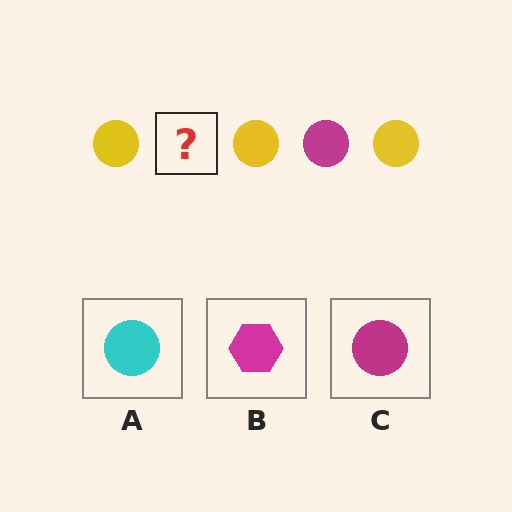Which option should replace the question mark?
Option C.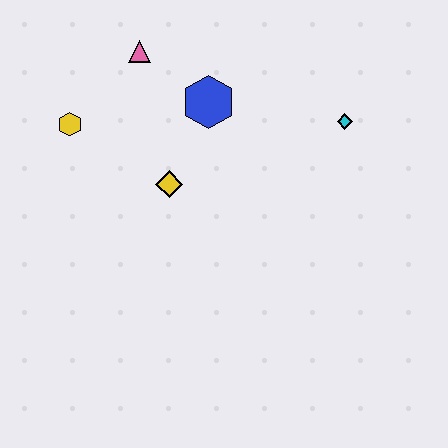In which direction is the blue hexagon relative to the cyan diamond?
The blue hexagon is to the left of the cyan diamond.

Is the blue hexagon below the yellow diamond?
No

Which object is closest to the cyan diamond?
The blue hexagon is closest to the cyan diamond.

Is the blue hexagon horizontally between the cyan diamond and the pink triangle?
Yes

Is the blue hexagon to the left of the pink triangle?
No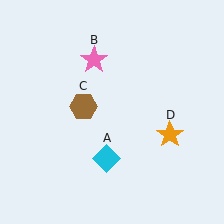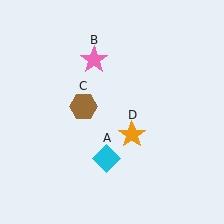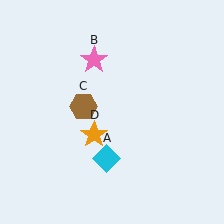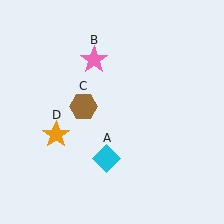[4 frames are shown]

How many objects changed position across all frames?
1 object changed position: orange star (object D).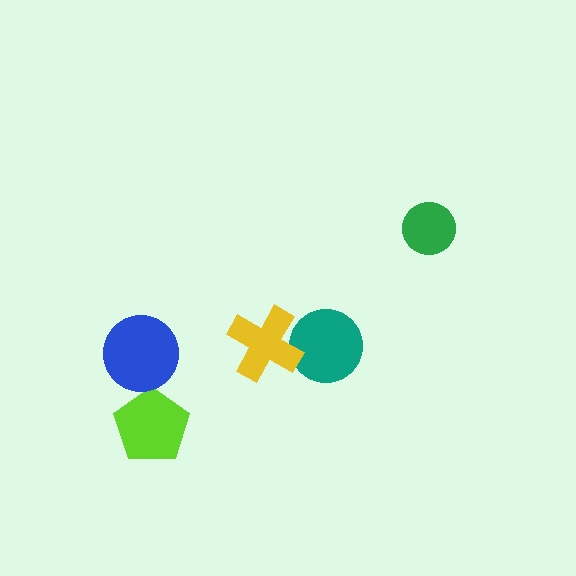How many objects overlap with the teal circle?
1 object overlaps with the teal circle.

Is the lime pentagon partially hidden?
No, no other shape covers it.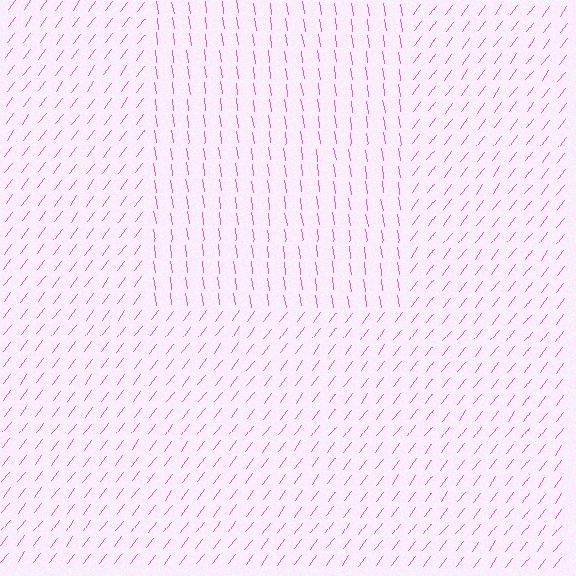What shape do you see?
I see a rectangle.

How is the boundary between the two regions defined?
The boundary is defined purely by a change in line orientation (approximately 45 degrees difference). All lines are the same color and thickness.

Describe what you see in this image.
The image is filled with small pink line segments. A rectangle region in the image has lines oriented differently from the surrounding lines, creating a visible texture boundary.